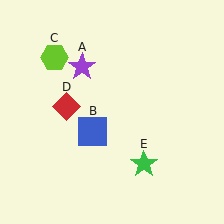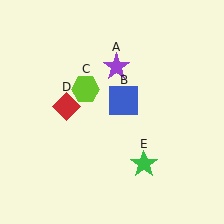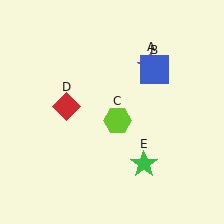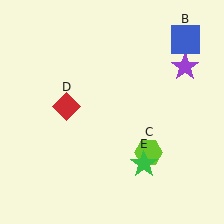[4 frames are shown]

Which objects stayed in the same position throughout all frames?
Red diamond (object D) and green star (object E) remained stationary.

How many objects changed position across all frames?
3 objects changed position: purple star (object A), blue square (object B), lime hexagon (object C).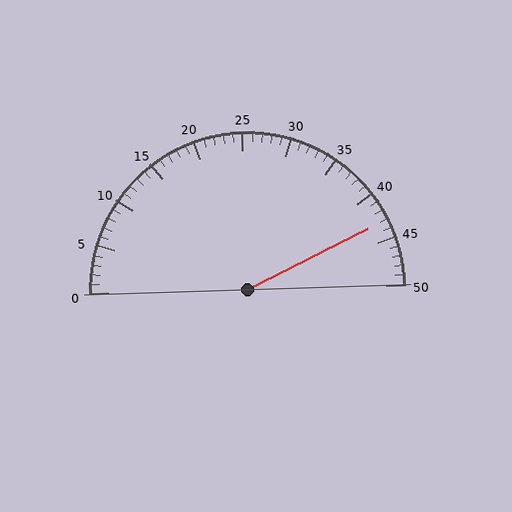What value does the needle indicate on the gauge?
The needle indicates approximately 43.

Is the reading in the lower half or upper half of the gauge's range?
The reading is in the upper half of the range (0 to 50).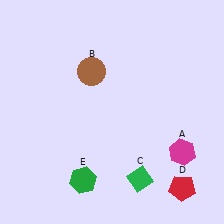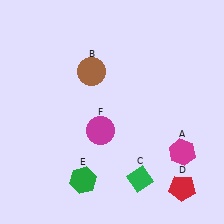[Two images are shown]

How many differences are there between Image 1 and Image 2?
There is 1 difference between the two images.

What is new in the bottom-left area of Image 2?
A magenta circle (F) was added in the bottom-left area of Image 2.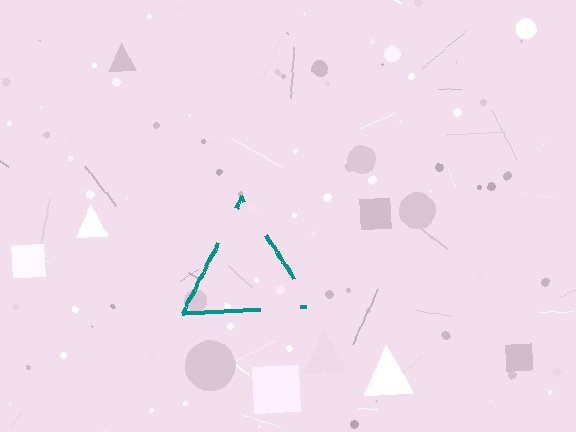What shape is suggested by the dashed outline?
The dashed outline suggests a triangle.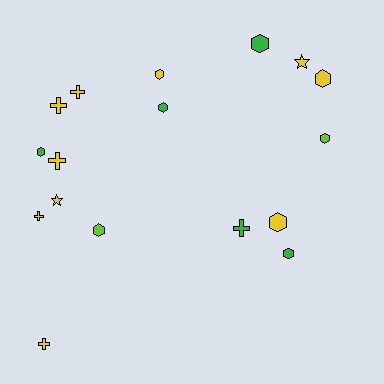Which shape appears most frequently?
Hexagon, with 9 objects.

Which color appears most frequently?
Yellow, with 10 objects.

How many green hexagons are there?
There are 4 green hexagons.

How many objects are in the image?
There are 17 objects.